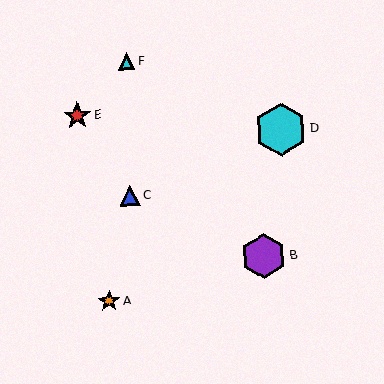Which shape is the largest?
The cyan hexagon (labeled D) is the largest.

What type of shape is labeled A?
Shape A is an orange star.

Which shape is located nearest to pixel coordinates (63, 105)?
The red star (labeled E) at (77, 116) is nearest to that location.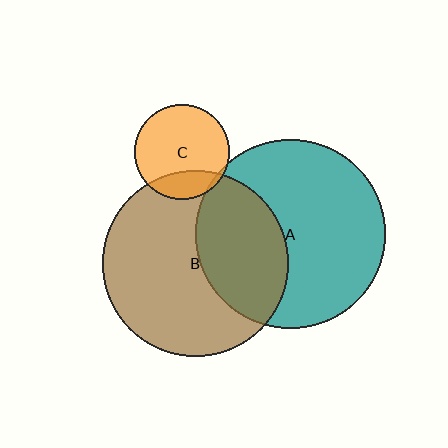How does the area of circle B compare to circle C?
Approximately 3.8 times.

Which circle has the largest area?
Circle A (teal).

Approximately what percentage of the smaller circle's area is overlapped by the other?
Approximately 5%.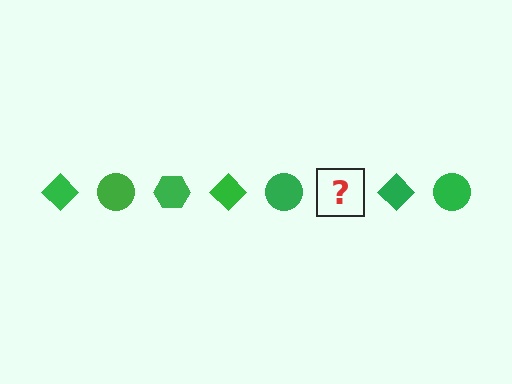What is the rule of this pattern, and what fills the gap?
The rule is that the pattern cycles through diamond, circle, hexagon shapes in green. The gap should be filled with a green hexagon.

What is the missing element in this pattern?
The missing element is a green hexagon.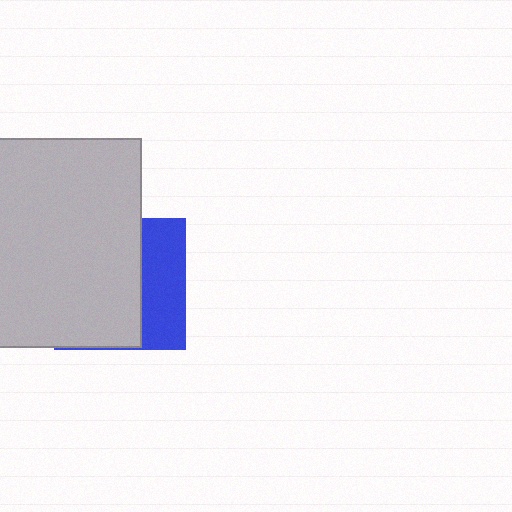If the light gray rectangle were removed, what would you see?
You would see the complete blue square.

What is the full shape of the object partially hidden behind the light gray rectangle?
The partially hidden object is a blue square.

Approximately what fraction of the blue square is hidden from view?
Roughly 66% of the blue square is hidden behind the light gray rectangle.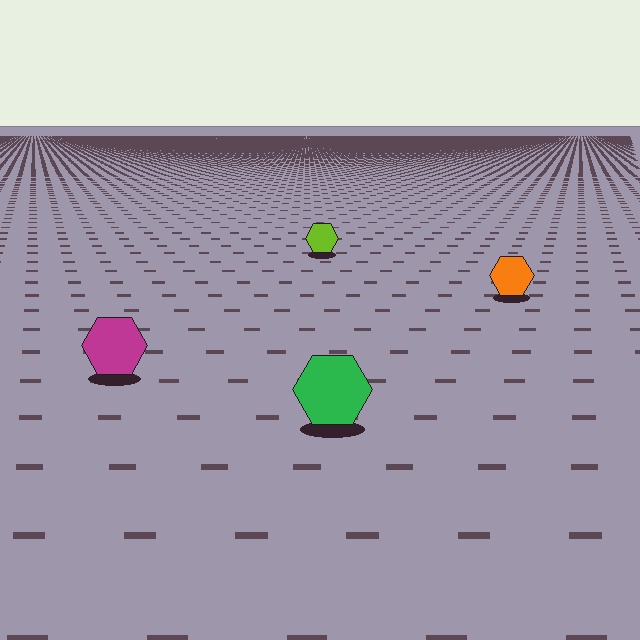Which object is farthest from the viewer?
The lime hexagon is farthest from the viewer. It appears smaller and the ground texture around it is denser.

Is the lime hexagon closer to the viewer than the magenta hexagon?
No. The magenta hexagon is closer — you can tell from the texture gradient: the ground texture is coarser near it.